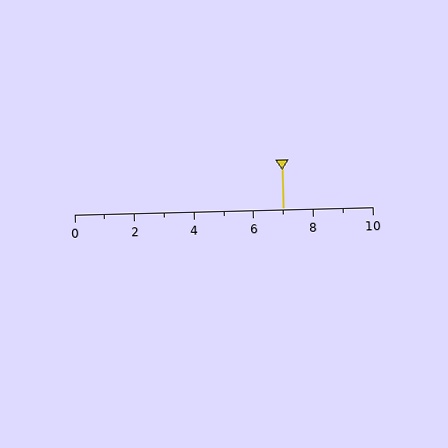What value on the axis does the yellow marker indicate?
The marker indicates approximately 7.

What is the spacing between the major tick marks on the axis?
The major ticks are spaced 2 apart.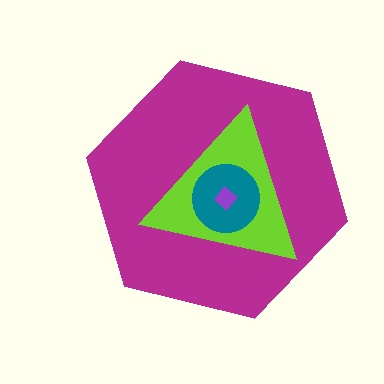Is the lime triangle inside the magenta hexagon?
Yes.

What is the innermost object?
The purple diamond.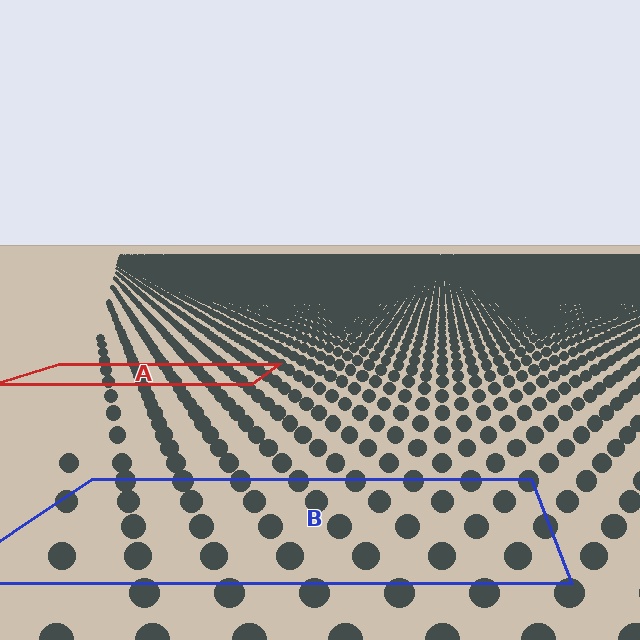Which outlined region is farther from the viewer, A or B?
Region A is farther from the viewer — the texture elements inside it appear smaller and more densely packed.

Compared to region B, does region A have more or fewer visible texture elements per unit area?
Region A has more texture elements per unit area — they are packed more densely because it is farther away.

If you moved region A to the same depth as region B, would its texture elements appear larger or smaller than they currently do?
They would appear larger. At a closer depth, the same texture elements are projected at a bigger on-screen size.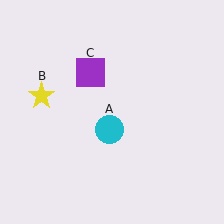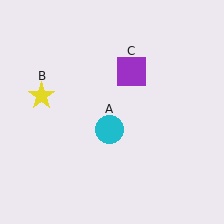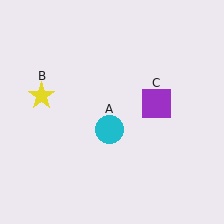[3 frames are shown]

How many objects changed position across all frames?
1 object changed position: purple square (object C).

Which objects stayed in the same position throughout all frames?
Cyan circle (object A) and yellow star (object B) remained stationary.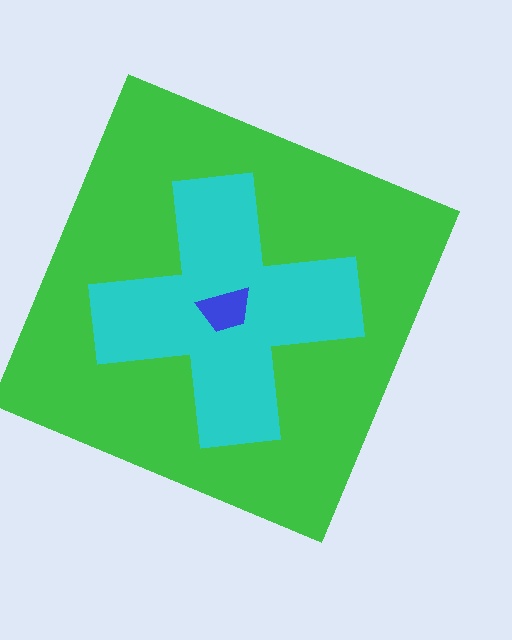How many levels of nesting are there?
3.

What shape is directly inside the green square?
The cyan cross.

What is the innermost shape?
The blue trapezoid.